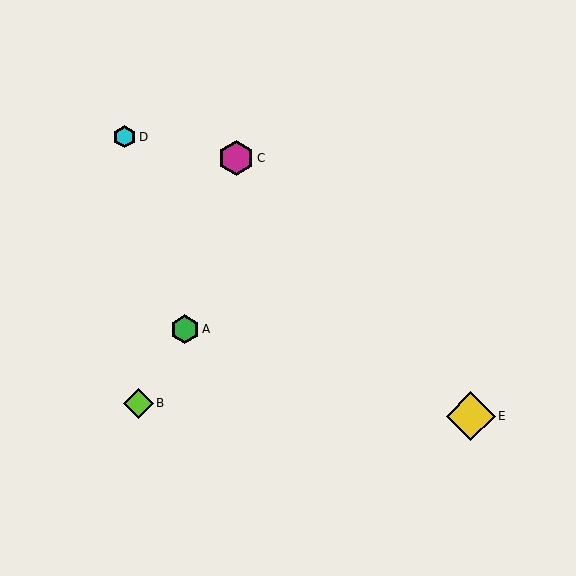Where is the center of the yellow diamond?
The center of the yellow diamond is at (471, 416).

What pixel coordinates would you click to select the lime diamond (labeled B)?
Click at (138, 403) to select the lime diamond B.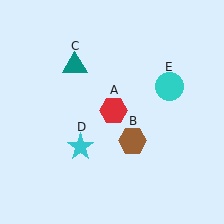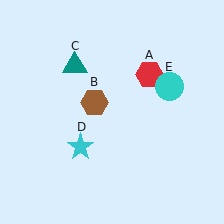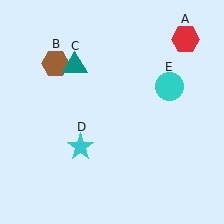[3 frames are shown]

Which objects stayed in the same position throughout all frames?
Teal triangle (object C) and cyan star (object D) and cyan circle (object E) remained stationary.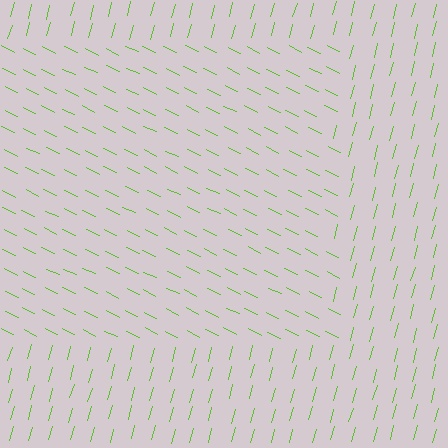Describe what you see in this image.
The image is filled with small lime line segments. A rectangle region in the image has lines oriented differently from the surrounding lines, creating a visible texture boundary.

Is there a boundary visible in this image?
Yes, there is a texture boundary formed by a change in line orientation.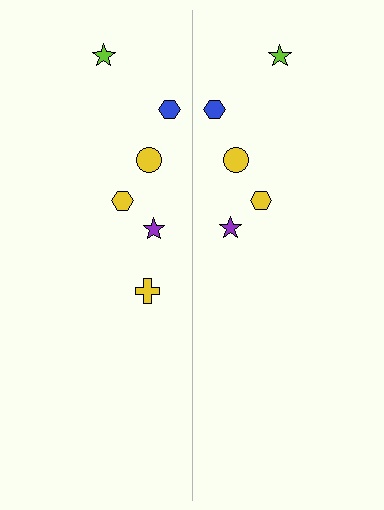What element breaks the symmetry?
A yellow cross is missing from the right side.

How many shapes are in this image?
There are 11 shapes in this image.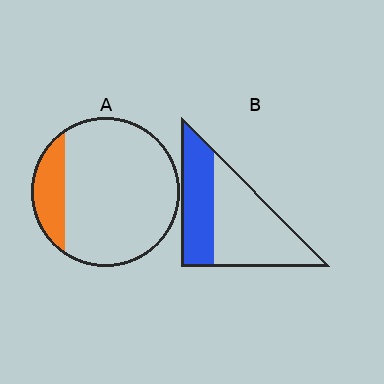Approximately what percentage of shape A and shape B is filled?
A is approximately 15% and B is approximately 40%.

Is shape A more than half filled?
No.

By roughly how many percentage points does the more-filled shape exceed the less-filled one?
By roughly 20 percentage points (B over A).